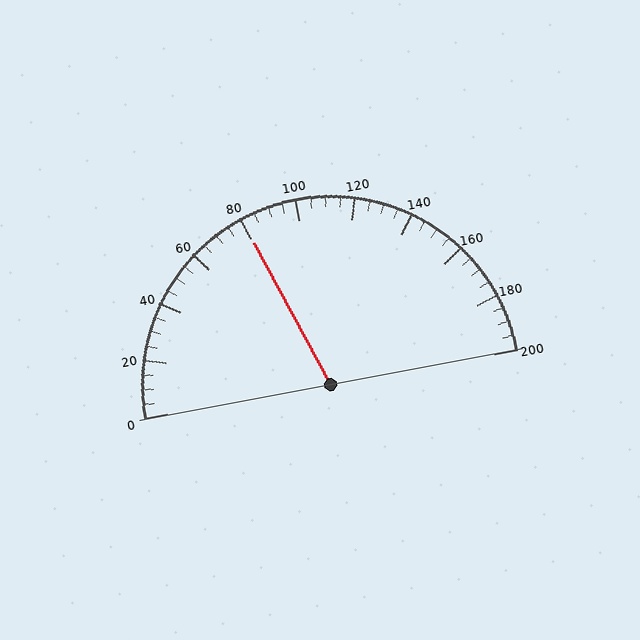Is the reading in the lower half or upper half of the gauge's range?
The reading is in the lower half of the range (0 to 200).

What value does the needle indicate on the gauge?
The needle indicates approximately 80.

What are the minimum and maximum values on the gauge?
The gauge ranges from 0 to 200.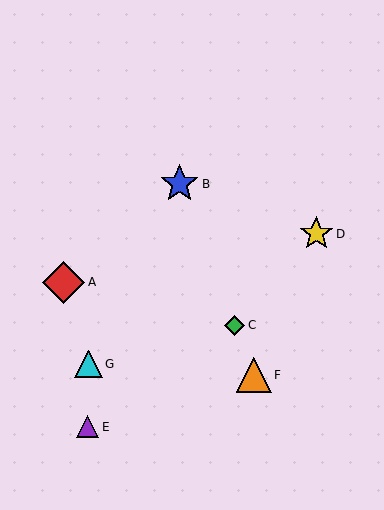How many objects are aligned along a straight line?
3 objects (B, C, F) are aligned along a straight line.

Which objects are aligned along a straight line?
Objects B, C, F are aligned along a straight line.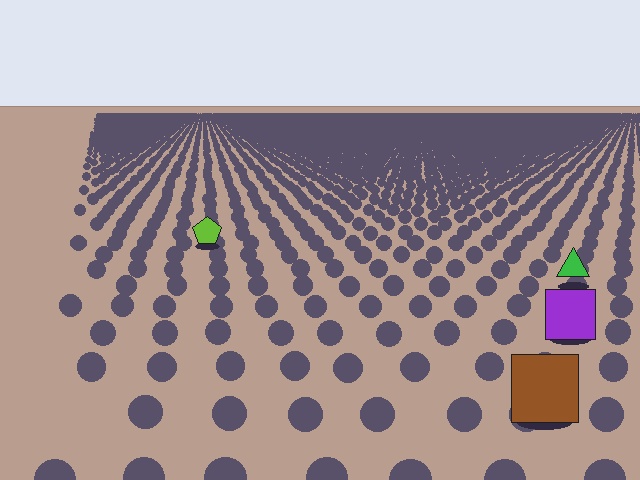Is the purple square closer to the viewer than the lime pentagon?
Yes. The purple square is closer — you can tell from the texture gradient: the ground texture is coarser near it.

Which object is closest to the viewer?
The brown square is closest. The texture marks near it are larger and more spread out.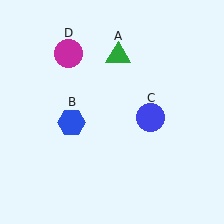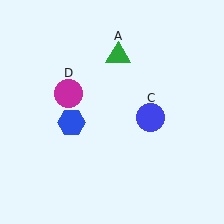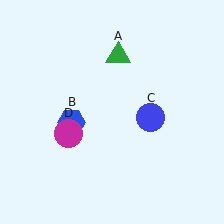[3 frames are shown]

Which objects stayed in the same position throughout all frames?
Green triangle (object A) and blue hexagon (object B) and blue circle (object C) remained stationary.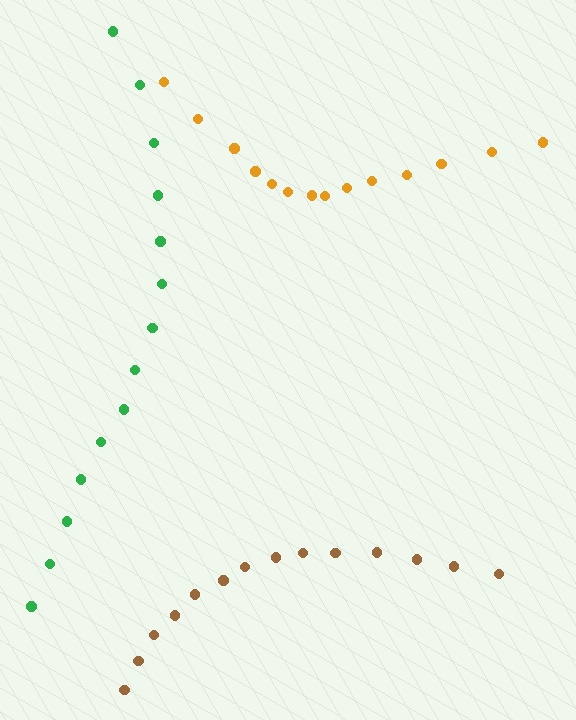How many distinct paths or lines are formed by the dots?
There are 3 distinct paths.